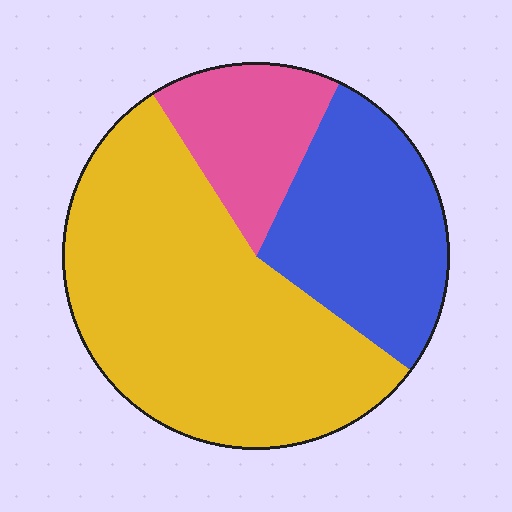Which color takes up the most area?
Yellow, at roughly 55%.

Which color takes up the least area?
Pink, at roughly 15%.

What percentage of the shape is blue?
Blue covers roughly 30% of the shape.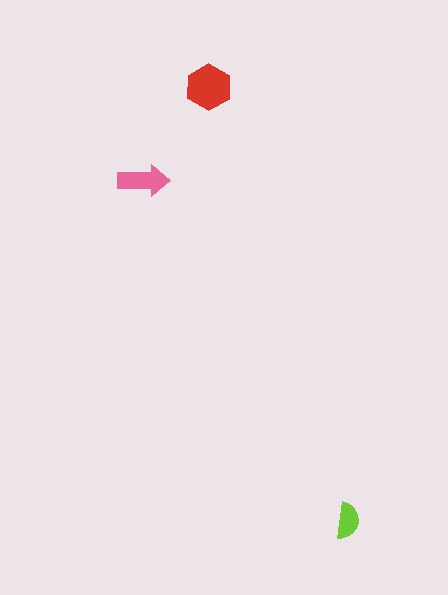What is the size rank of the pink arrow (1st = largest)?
2nd.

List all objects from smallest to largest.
The lime semicircle, the pink arrow, the red hexagon.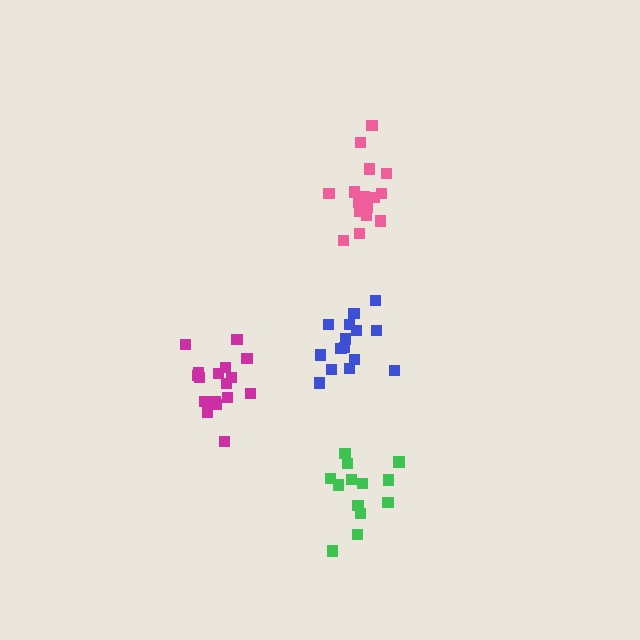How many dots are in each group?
Group 1: 13 dots, Group 2: 15 dots, Group 3: 18 dots, Group 4: 16 dots (62 total).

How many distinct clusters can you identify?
There are 4 distinct clusters.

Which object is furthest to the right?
The green cluster is rightmost.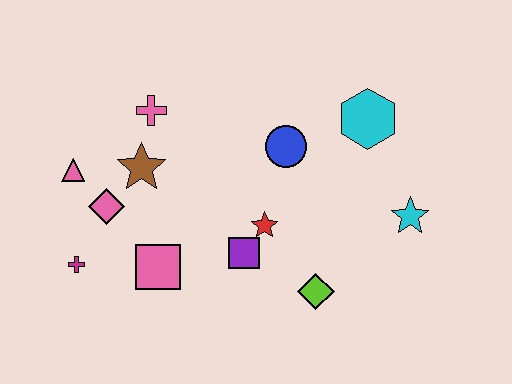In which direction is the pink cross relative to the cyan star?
The pink cross is to the left of the cyan star.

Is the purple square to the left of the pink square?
No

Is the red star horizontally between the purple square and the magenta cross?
No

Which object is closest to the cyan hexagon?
The blue circle is closest to the cyan hexagon.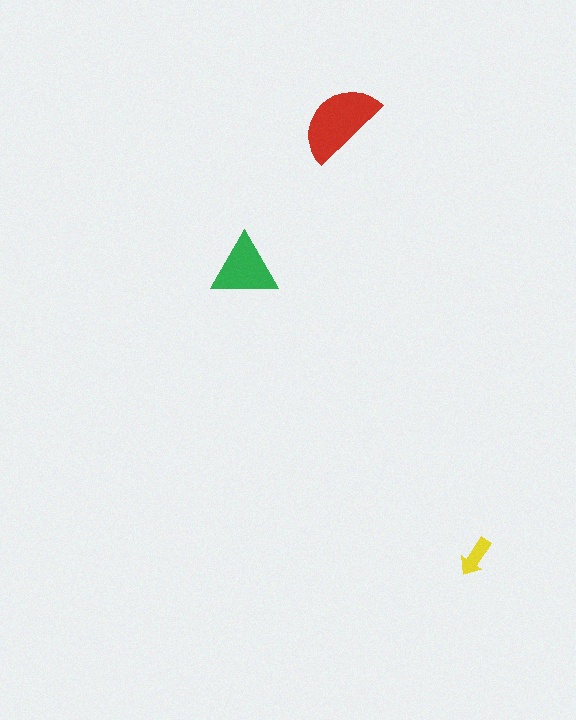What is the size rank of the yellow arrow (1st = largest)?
3rd.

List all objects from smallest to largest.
The yellow arrow, the green triangle, the red semicircle.